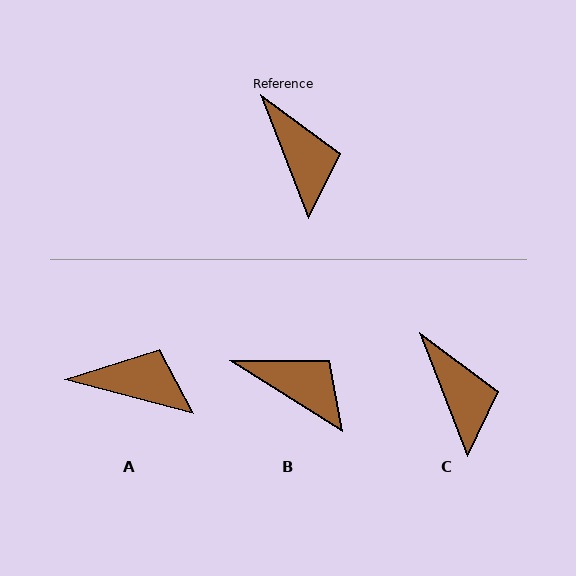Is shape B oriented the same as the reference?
No, it is off by about 37 degrees.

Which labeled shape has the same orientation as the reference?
C.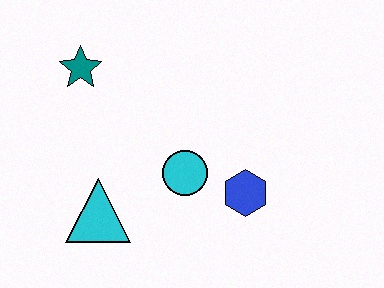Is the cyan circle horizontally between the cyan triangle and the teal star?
No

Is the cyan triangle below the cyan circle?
Yes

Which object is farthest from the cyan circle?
The teal star is farthest from the cyan circle.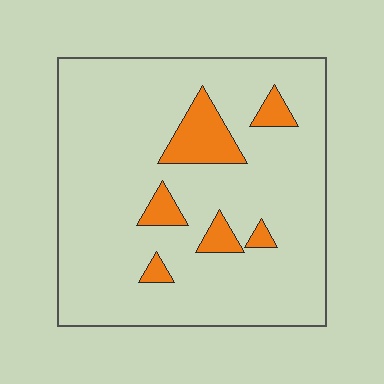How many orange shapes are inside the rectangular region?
6.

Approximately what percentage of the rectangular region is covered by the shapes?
Approximately 10%.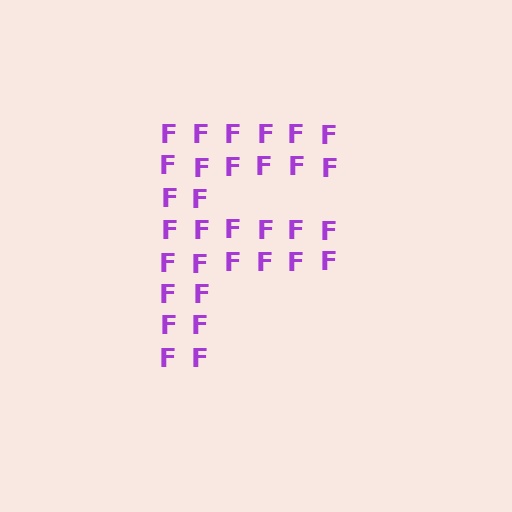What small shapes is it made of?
It is made of small letter F's.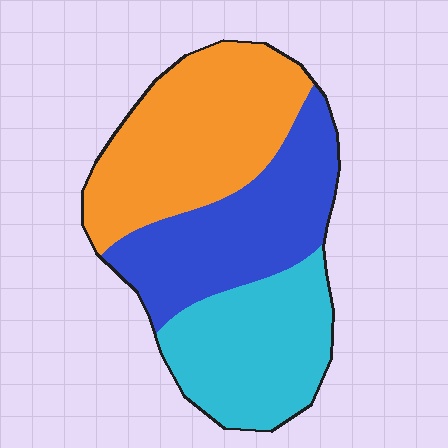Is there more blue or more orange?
Orange.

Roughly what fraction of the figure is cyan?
Cyan takes up between a quarter and a half of the figure.